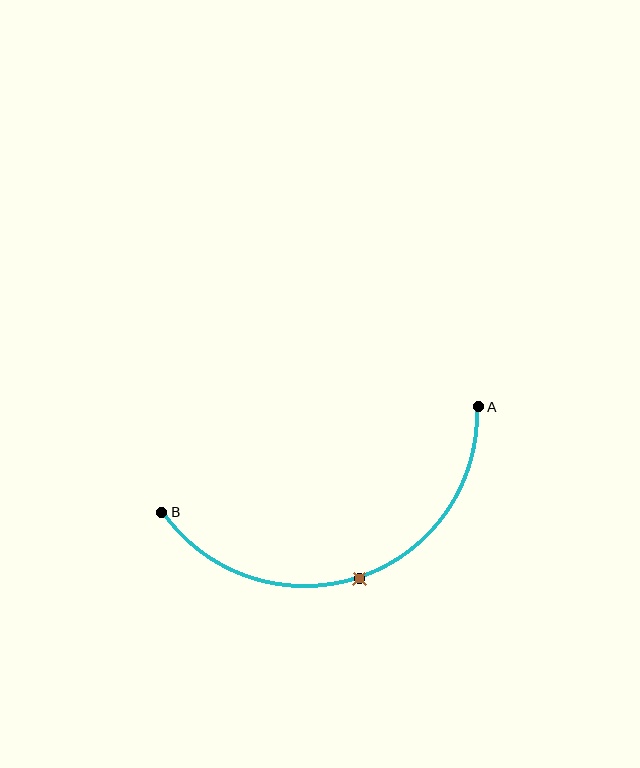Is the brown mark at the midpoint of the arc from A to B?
Yes. The brown mark lies on the arc at equal arc-length from both A and B — it is the arc midpoint.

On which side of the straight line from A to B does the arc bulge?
The arc bulges below the straight line connecting A and B.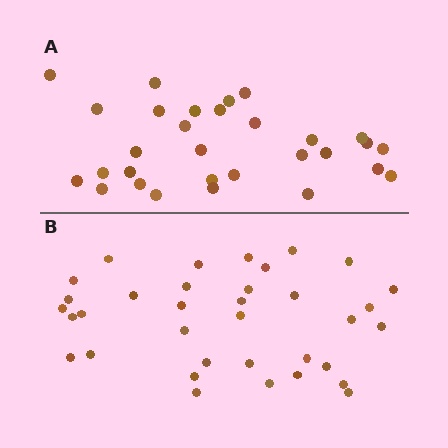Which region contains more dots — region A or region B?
Region B (the bottom region) has more dots.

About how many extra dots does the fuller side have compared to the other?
Region B has about 5 more dots than region A.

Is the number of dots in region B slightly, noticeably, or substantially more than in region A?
Region B has only slightly more — the two regions are fairly close. The ratio is roughly 1.2 to 1.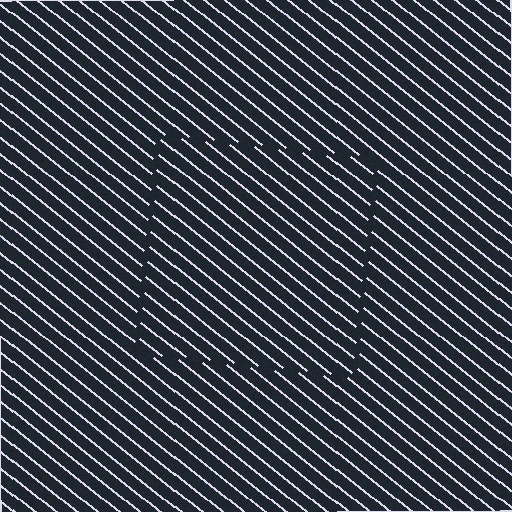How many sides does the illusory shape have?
4 sides — the line-ends trace a square.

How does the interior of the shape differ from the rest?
The interior of the shape contains the same grating, shifted by half a period — the contour is defined by the phase discontinuity where line-ends from the inner and outer gratings abut.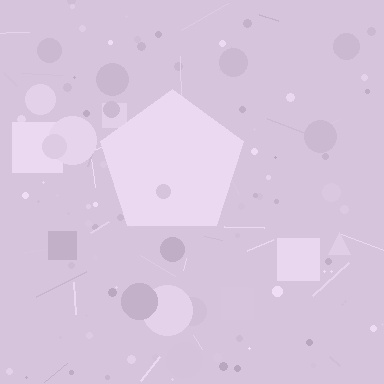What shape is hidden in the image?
A pentagon is hidden in the image.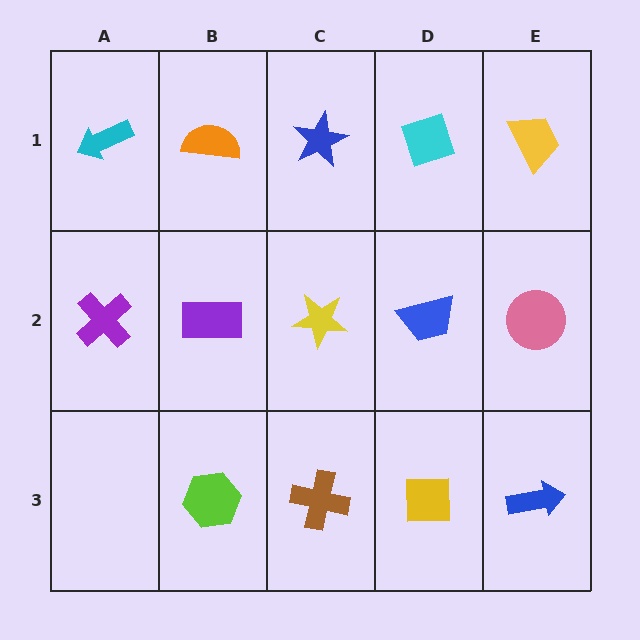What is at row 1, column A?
A cyan arrow.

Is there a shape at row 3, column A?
No, that cell is empty.